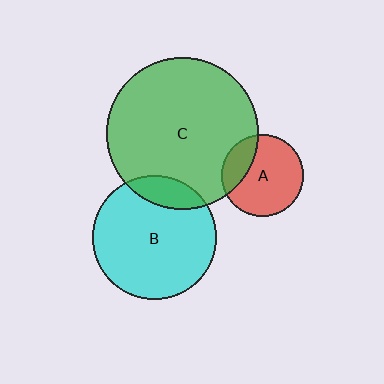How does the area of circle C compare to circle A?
Approximately 3.5 times.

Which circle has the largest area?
Circle C (green).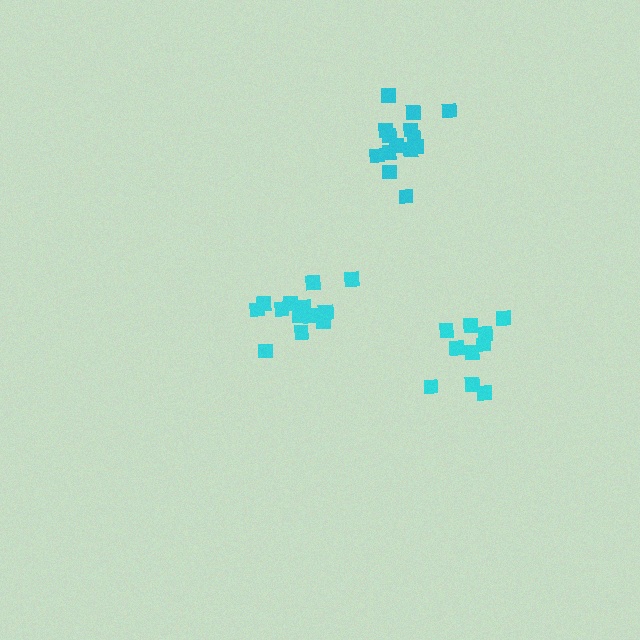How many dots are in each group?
Group 1: 14 dots, Group 2: 14 dots, Group 3: 10 dots (38 total).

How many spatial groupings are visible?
There are 3 spatial groupings.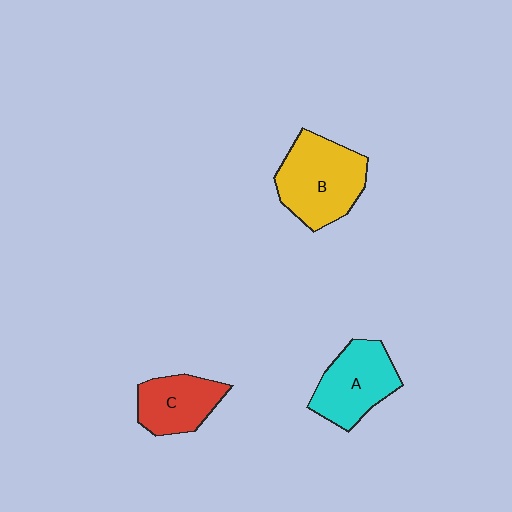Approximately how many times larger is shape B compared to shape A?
Approximately 1.2 times.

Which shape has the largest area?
Shape B (yellow).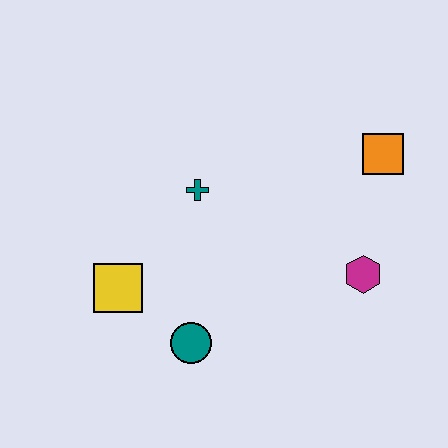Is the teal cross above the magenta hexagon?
Yes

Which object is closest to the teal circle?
The yellow square is closest to the teal circle.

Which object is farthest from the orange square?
The yellow square is farthest from the orange square.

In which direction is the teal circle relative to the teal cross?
The teal circle is below the teal cross.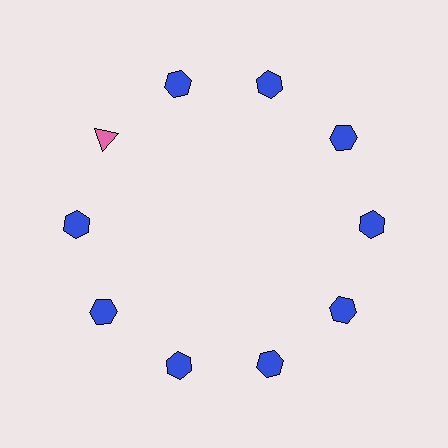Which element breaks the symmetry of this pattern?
The pink triangle at roughly the 10 o'clock position breaks the symmetry. All other shapes are blue hexagons.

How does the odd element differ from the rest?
It differs in both color (pink instead of blue) and shape (triangle instead of hexagon).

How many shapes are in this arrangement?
There are 10 shapes arranged in a ring pattern.